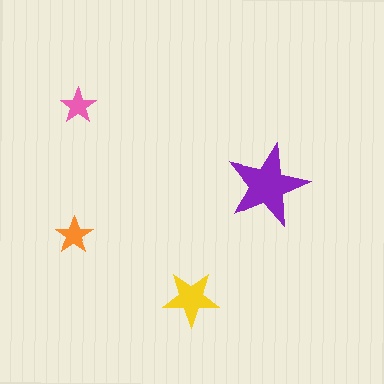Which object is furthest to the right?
The purple star is rightmost.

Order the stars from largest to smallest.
the purple one, the yellow one, the orange one, the pink one.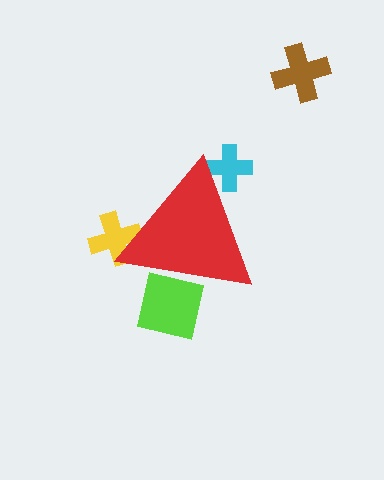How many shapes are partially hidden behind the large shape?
3 shapes are partially hidden.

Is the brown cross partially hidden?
No, the brown cross is fully visible.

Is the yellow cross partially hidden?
Yes, the yellow cross is partially hidden behind the red triangle.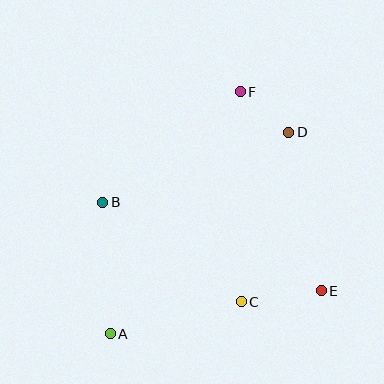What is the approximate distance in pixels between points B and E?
The distance between B and E is approximately 236 pixels.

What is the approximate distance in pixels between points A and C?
The distance between A and C is approximately 135 pixels.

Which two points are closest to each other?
Points D and F are closest to each other.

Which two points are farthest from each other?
Points A and F are farthest from each other.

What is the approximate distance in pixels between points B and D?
The distance between B and D is approximately 199 pixels.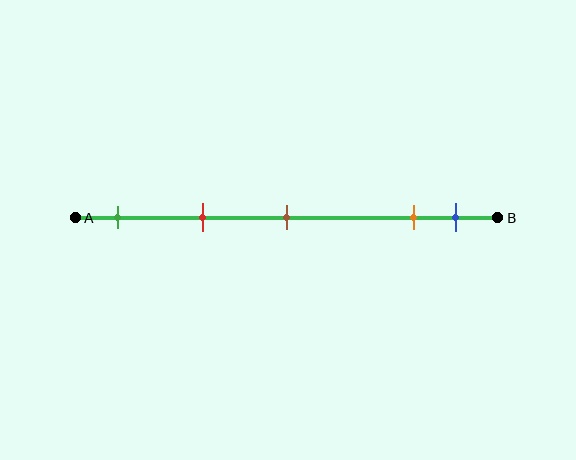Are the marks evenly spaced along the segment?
No, the marks are not evenly spaced.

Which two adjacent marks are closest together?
The orange and blue marks are the closest adjacent pair.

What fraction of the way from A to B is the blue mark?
The blue mark is approximately 90% (0.9) of the way from A to B.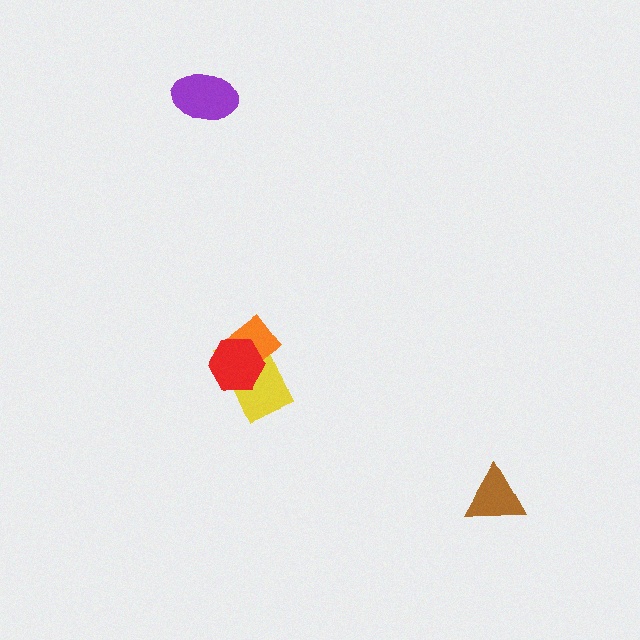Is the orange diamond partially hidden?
Yes, it is partially covered by another shape.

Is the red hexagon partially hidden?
No, no other shape covers it.